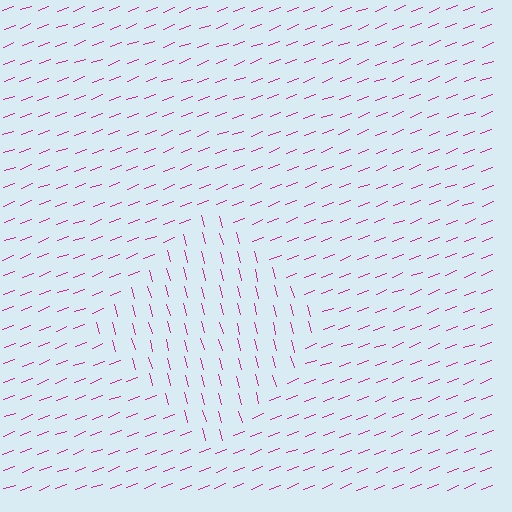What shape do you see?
I see a diamond.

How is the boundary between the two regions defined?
The boundary is defined purely by a change in line orientation (approximately 85 degrees difference). All lines are the same color and thickness.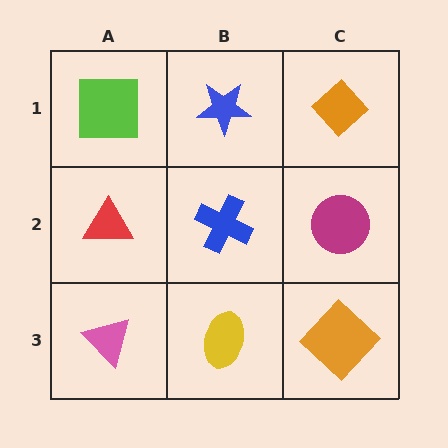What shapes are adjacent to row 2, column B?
A blue star (row 1, column B), a yellow ellipse (row 3, column B), a red triangle (row 2, column A), a magenta circle (row 2, column C).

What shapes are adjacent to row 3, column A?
A red triangle (row 2, column A), a yellow ellipse (row 3, column B).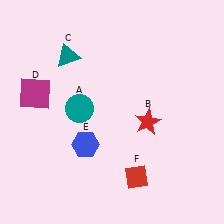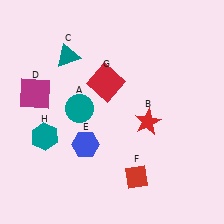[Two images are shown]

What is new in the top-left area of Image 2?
A red square (G) was added in the top-left area of Image 2.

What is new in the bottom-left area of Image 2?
A teal hexagon (H) was added in the bottom-left area of Image 2.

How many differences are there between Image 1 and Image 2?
There are 2 differences between the two images.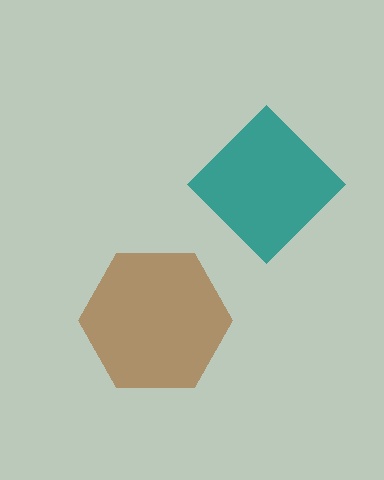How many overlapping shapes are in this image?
There are 2 overlapping shapes in the image.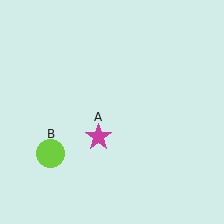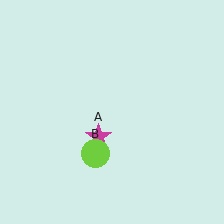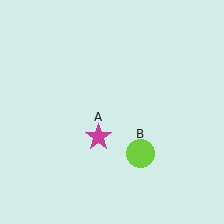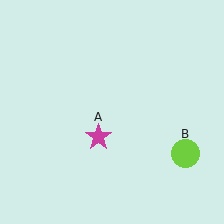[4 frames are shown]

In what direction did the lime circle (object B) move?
The lime circle (object B) moved right.